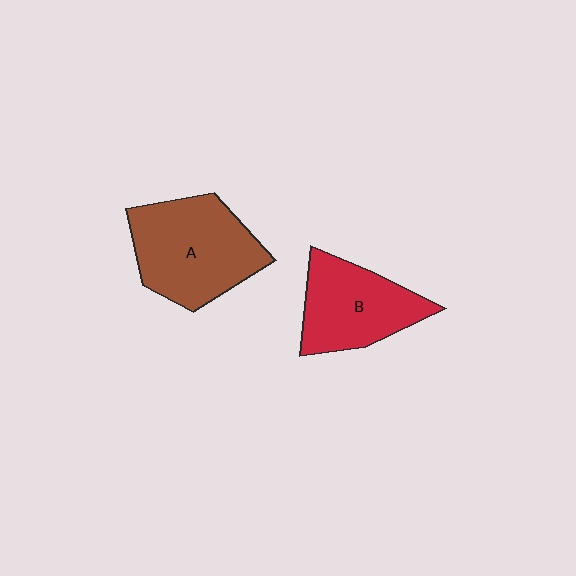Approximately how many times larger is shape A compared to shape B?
Approximately 1.3 times.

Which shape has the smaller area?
Shape B (red).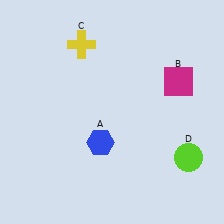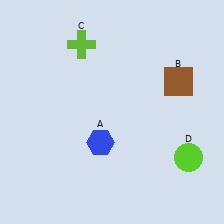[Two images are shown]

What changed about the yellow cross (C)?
In Image 1, C is yellow. In Image 2, it changed to lime.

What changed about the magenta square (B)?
In Image 1, B is magenta. In Image 2, it changed to brown.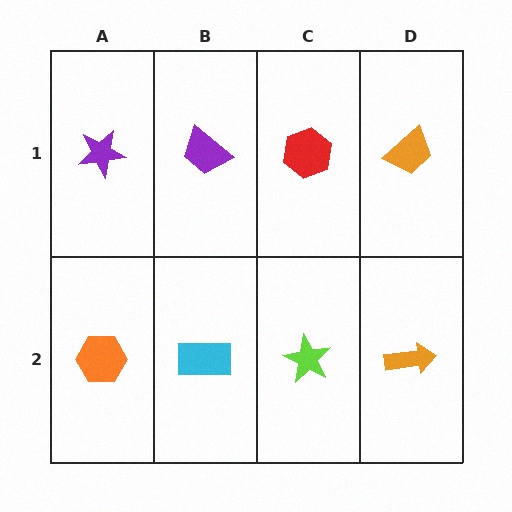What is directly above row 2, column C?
A red hexagon.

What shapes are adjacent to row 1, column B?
A cyan rectangle (row 2, column B), a purple star (row 1, column A), a red hexagon (row 1, column C).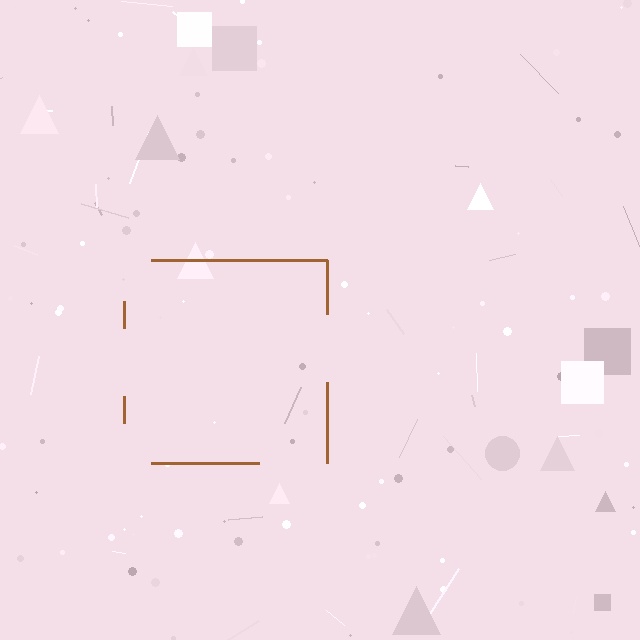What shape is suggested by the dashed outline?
The dashed outline suggests a square.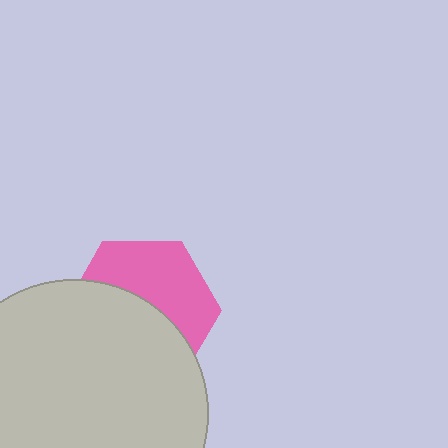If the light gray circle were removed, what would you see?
You would see the complete pink hexagon.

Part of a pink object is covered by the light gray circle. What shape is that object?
It is a hexagon.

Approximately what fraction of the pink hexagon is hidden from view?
Roughly 54% of the pink hexagon is hidden behind the light gray circle.